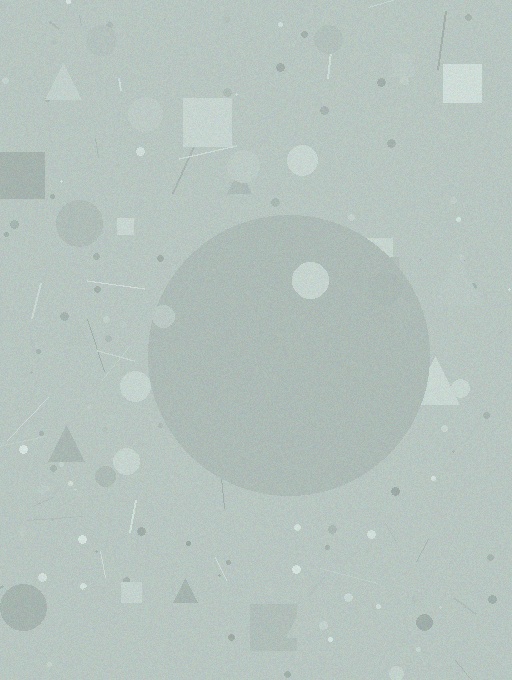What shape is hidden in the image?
A circle is hidden in the image.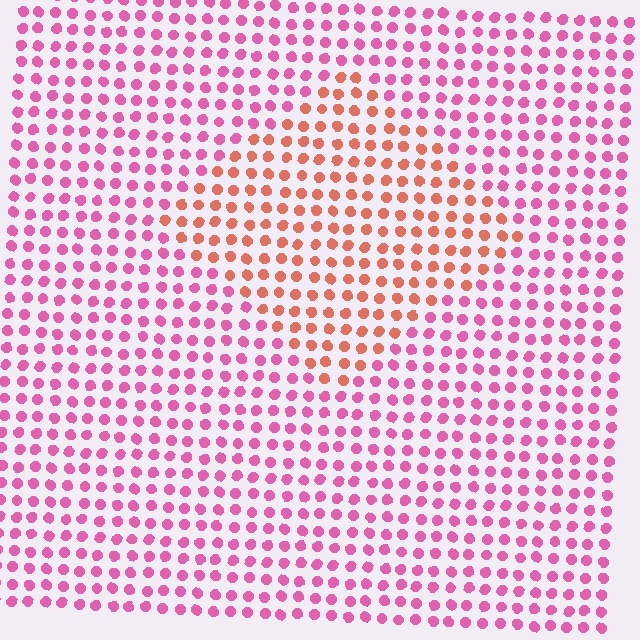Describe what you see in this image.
The image is filled with small pink elements in a uniform arrangement. A diamond-shaped region is visible where the elements are tinted to a slightly different hue, forming a subtle color boundary.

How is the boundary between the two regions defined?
The boundary is defined purely by a slight shift in hue (about 45 degrees). Spacing, size, and orientation are identical on both sides.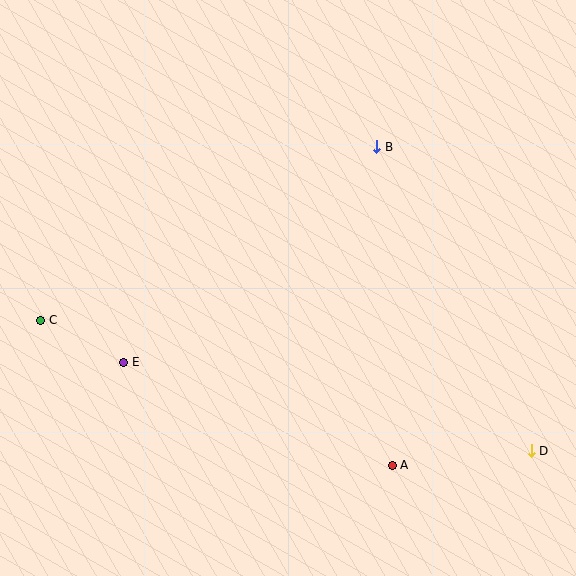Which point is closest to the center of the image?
Point B at (377, 147) is closest to the center.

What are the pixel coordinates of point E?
Point E is at (124, 362).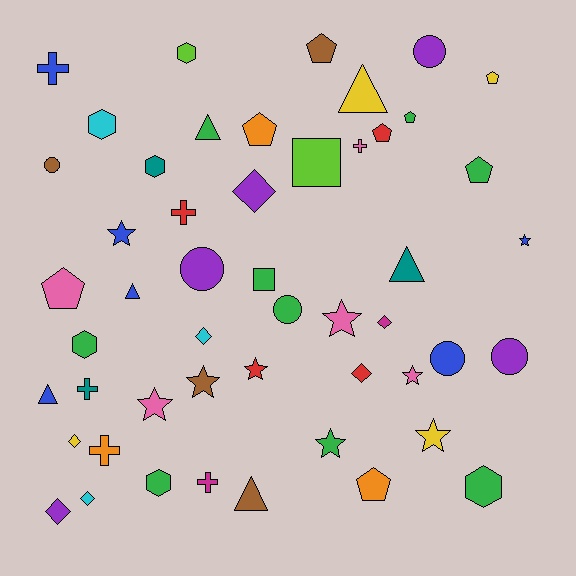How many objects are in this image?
There are 50 objects.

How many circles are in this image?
There are 6 circles.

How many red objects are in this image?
There are 4 red objects.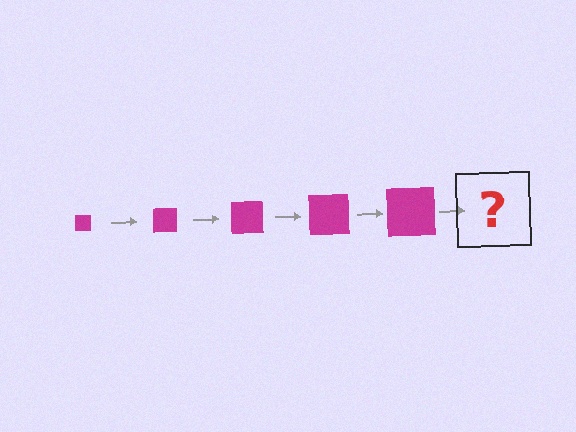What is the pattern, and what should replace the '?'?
The pattern is that the square gets progressively larger each step. The '?' should be a magenta square, larger than the previous one.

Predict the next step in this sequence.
The next step is a magenta square, larger than the previous one.